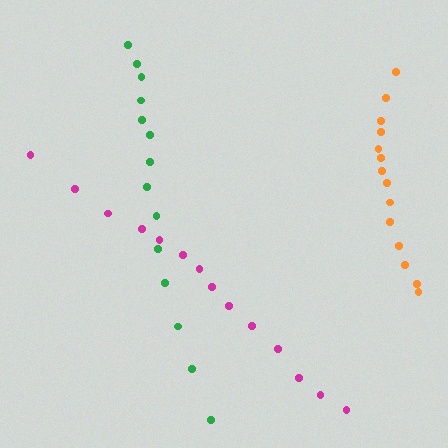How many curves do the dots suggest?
There are 3 distinct paths.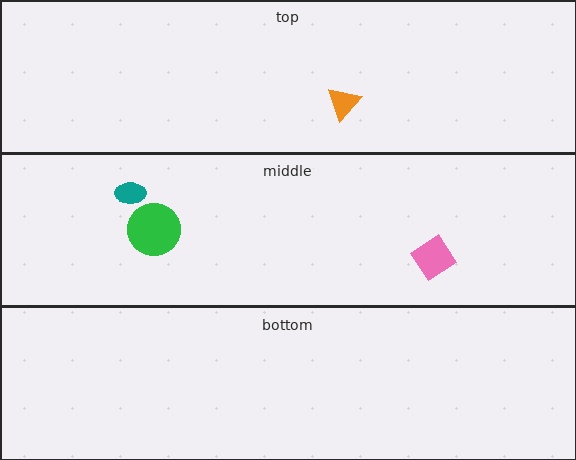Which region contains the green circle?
The middle region.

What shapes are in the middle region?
The pink diamond, the teal ellipse, the green circle.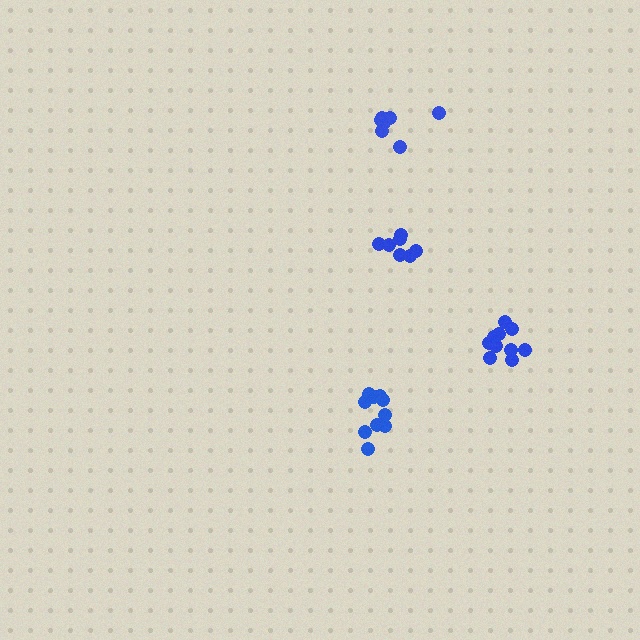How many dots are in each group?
Group 1: 7 dots, Group 2: 10 dots, Group 3: 10 dots, Group 4: 7 dots (34 total).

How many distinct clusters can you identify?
There are 4 distinct clusters.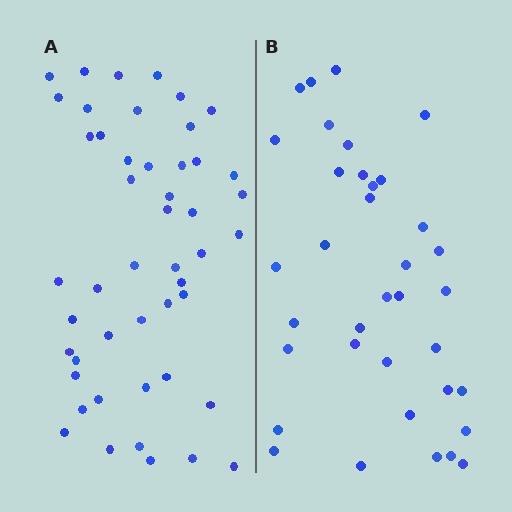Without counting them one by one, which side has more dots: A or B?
Region A (the left region) has more dots.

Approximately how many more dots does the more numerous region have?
Region A has roughly 12 or so more dots than region B.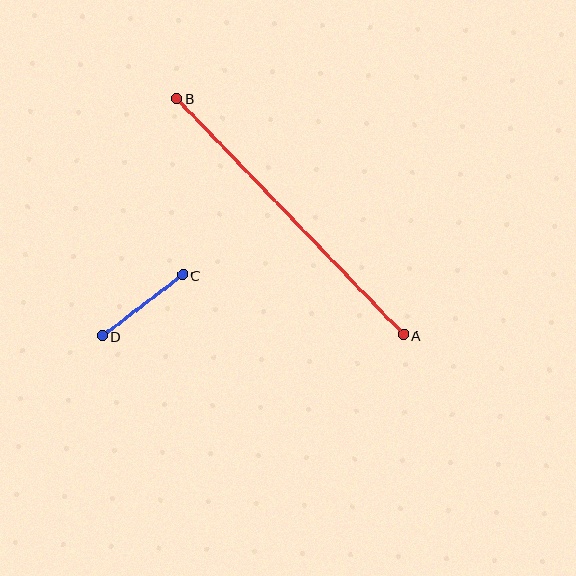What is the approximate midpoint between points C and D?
The midpoint is at approximately (143, 305) pixels.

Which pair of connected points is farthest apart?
Points A and B are farthest apart.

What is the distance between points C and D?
The distance is approximately 101 pixels.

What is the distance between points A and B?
The distance is approximately 328 pixels.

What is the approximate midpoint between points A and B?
The midpoint is at approximately (290, 217) pixels.